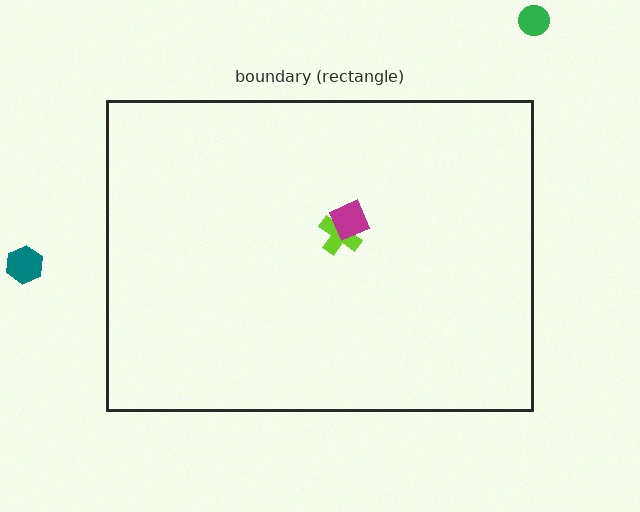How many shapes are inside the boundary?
2 inside, 2 outside.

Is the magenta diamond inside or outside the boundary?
Inside.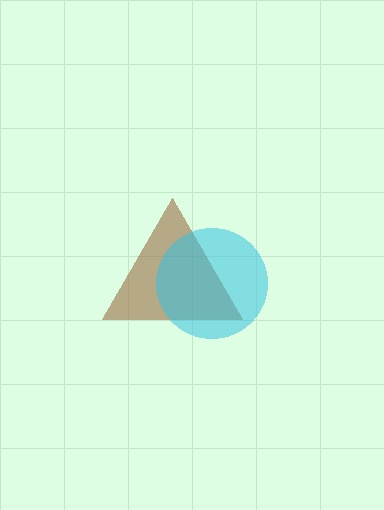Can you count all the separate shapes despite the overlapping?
Yes, there are 2 separate shapes.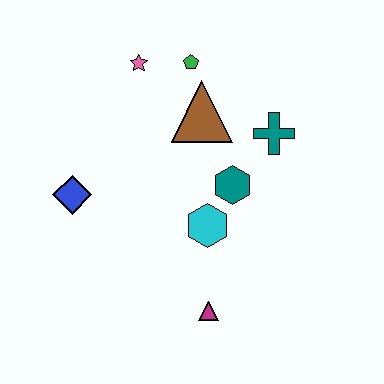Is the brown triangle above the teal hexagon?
Yes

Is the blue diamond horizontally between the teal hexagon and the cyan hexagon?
No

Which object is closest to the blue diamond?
The cyan hexagon is closest to the blue diamond.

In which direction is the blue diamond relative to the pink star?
The blue diamond is below the pink star.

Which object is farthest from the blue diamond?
The teal cross is farthest from the blue diamond.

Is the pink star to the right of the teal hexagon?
No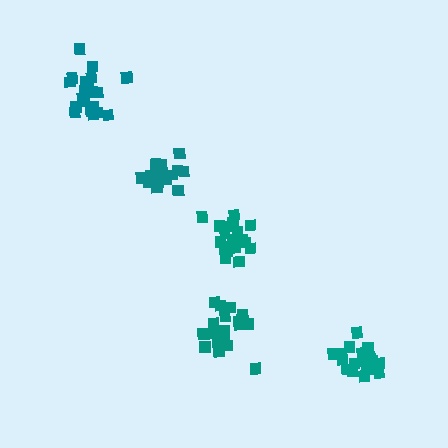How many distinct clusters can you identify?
There are 5 distinct clusters.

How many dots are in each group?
Group 1: 20 dots, Group 2: 21 dots, Group 3: 21 dots, Group 4: 21 dots, Group 5: 21 dots (104 total).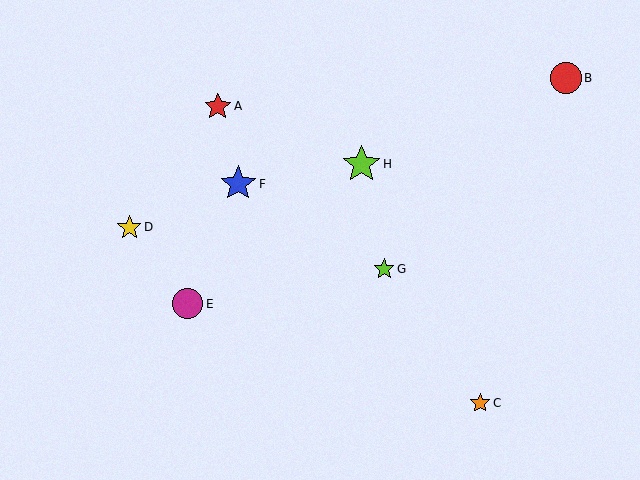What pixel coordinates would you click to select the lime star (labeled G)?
Click at (384, 269) to select the lime star G.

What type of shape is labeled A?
Shape A is a red star.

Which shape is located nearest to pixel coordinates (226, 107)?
The red star (labeled A) at (218, 106) is nearest to that location.